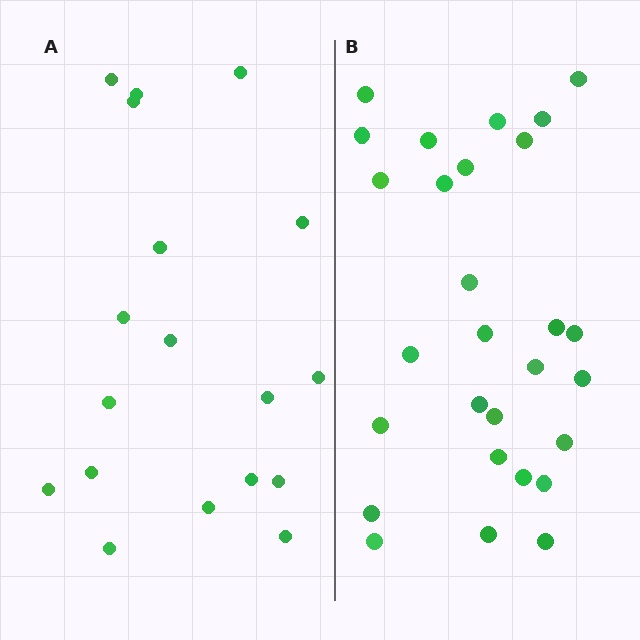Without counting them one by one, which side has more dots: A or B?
Region B (the right region) has more dots.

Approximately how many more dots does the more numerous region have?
Region B has roughly 10 or so more dots than region A.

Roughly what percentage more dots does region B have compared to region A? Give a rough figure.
About 55% more.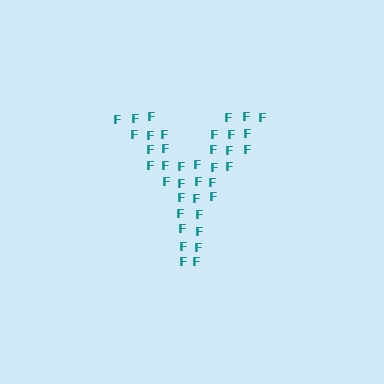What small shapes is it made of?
It is made of small letter F's.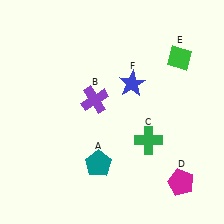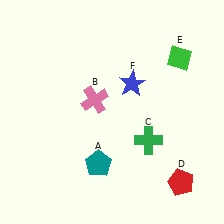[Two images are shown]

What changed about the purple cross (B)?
In Image 1, B is purple. In Image 2, it changed to pink.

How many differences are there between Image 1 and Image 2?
There are 2 differences between the two images.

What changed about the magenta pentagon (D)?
In Image 1, D is magenta. In Image 2, it changed to red.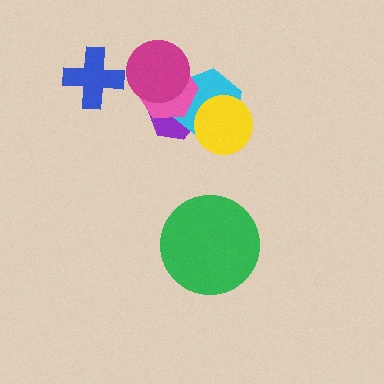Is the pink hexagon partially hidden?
Yes, it is partially covered by another shape.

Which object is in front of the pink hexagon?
The magenta circle is in front of the pink hexagon.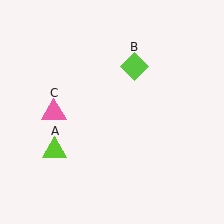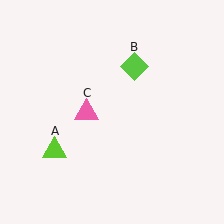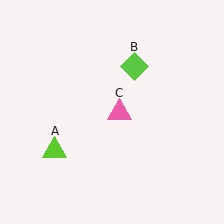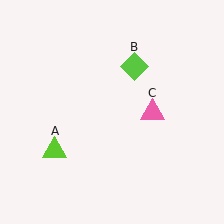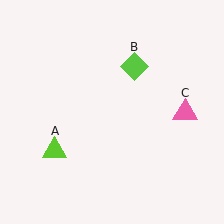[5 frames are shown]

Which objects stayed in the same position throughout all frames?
Lime triangle (object A) and lime diamond (object B) remained stationary.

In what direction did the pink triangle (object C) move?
The pink triangle (object C) moved right.